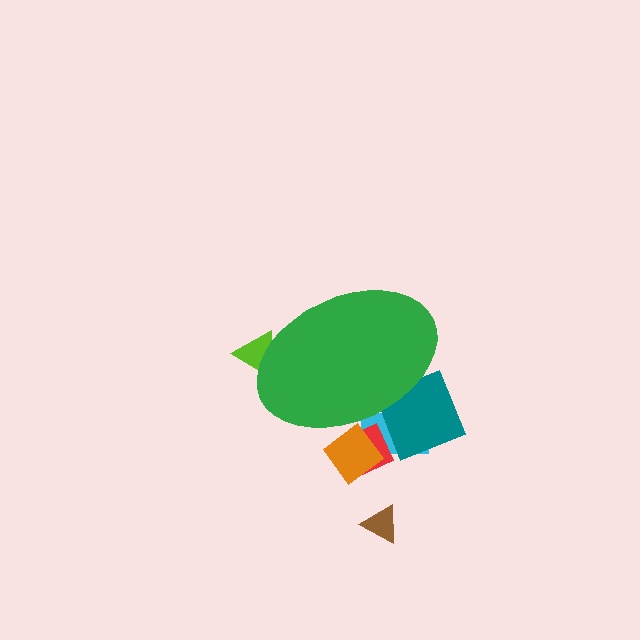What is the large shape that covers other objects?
A green ellipse.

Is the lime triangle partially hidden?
Yes, the lime triangle is partially hidden behind the green ellipse.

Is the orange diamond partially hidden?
Yes, the orange diamond is partially hidden behind the green ellipse.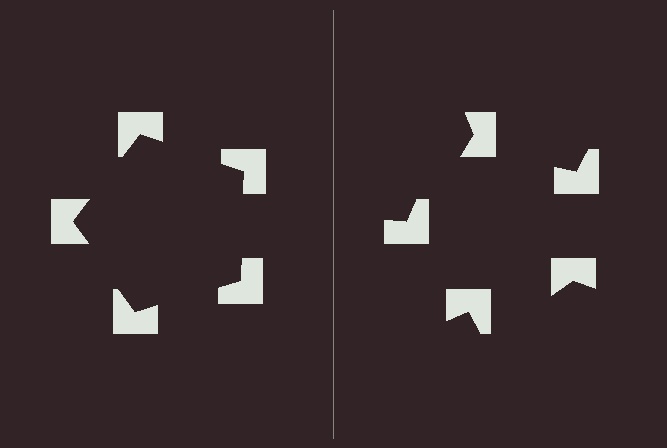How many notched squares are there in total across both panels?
10 — 5 on each side.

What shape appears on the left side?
An illusory pentagon.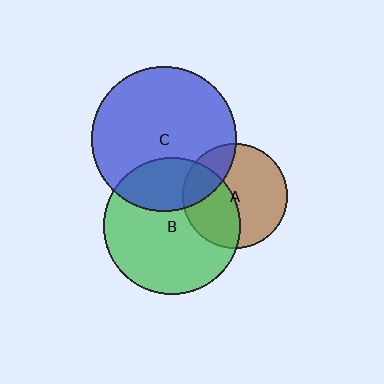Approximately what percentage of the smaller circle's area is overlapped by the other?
Approximately 30%.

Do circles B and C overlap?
Yes.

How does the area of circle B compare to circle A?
Approximately 1.7 times.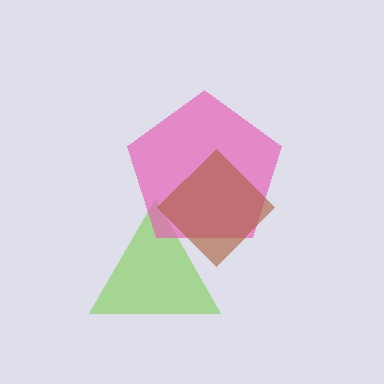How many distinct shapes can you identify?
There are 3 distinct shapes: a lime triangle, a pink pentagon, a brown diamond.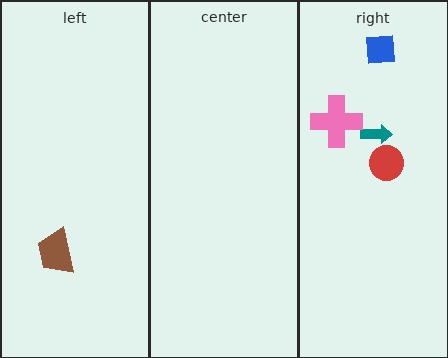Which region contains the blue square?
The right region.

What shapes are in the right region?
The blue square, the teal arrow, the red circle, the pink cross.